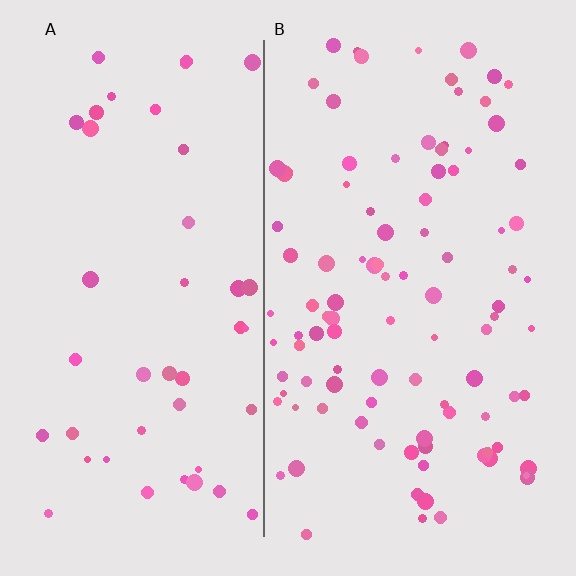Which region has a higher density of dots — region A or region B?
B (the right).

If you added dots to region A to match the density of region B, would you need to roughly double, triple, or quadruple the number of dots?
Approximately double.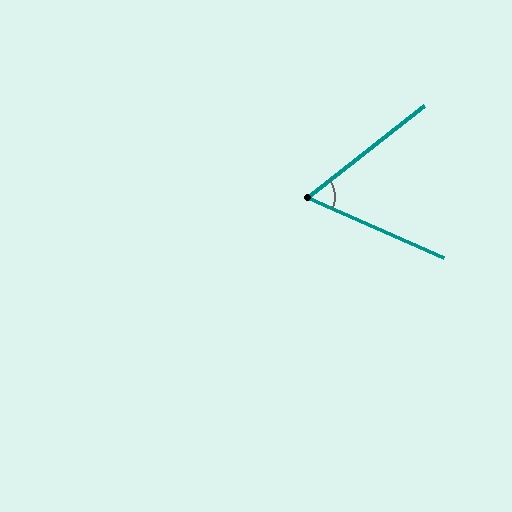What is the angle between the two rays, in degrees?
Approximately 62 degrees.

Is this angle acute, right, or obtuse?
It is acute.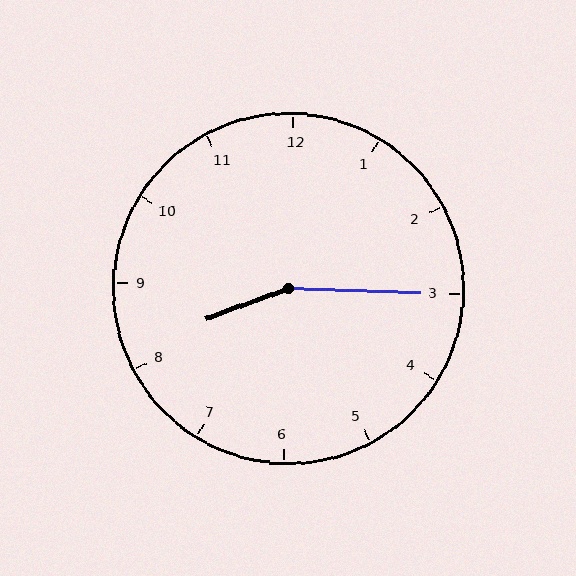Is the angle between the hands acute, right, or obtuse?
It is obtuse.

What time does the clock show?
8:15.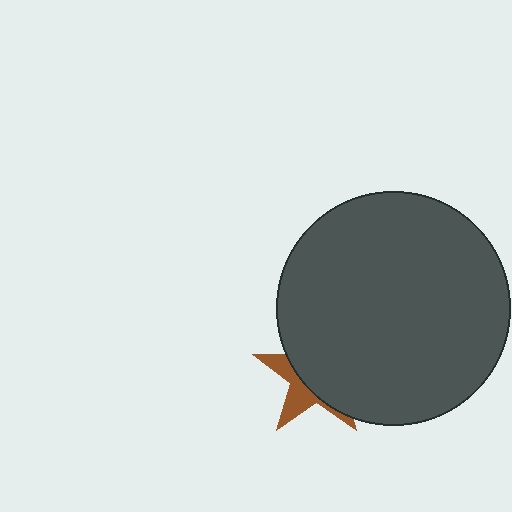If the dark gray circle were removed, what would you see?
You would see the complete brown star.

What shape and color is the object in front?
The object in front is a dark gray circle.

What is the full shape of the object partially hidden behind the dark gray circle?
The partially hidden object is a brown star.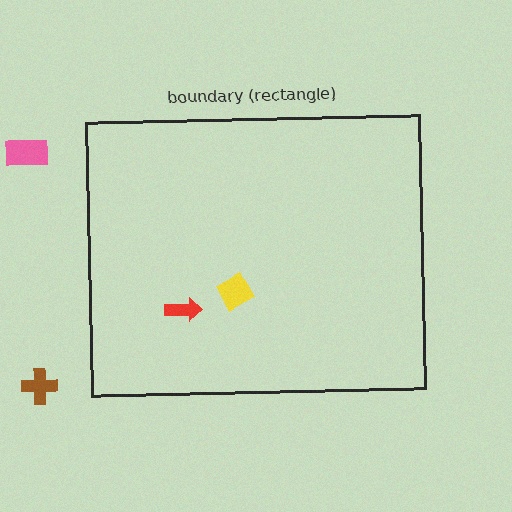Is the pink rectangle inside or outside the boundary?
Outside.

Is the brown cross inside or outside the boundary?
Outside.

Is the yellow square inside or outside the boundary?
Inside.